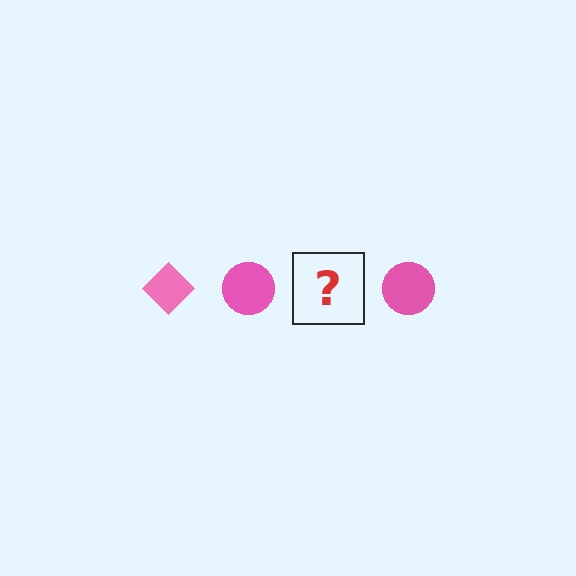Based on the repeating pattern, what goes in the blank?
The blank should be a pink diamond.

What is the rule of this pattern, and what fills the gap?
The rule is that the pattern cycles through diamond, circle shapes in pink. The gap should be filled with a pink diamond.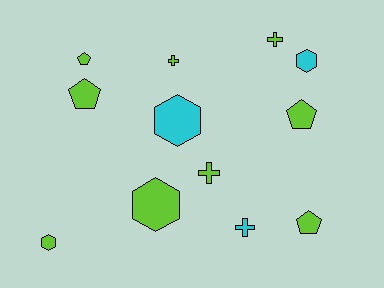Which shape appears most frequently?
Cross, with 4 objects.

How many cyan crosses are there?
There is 1 cyan cross.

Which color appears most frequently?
Lime, with 9 objects.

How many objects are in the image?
There are 12 objects.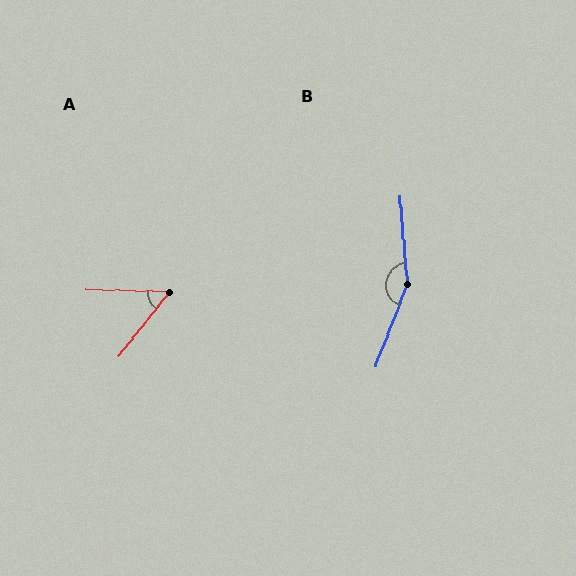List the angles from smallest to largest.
A (53°), B (154°).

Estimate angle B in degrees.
Approximately 154 degrees.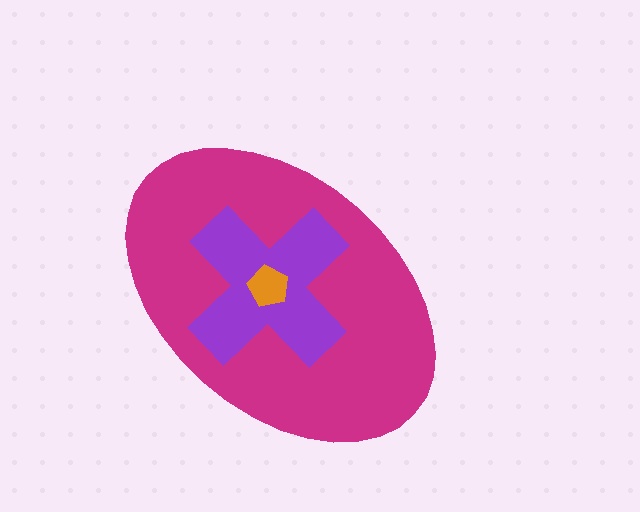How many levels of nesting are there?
3.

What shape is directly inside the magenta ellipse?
The purple cross.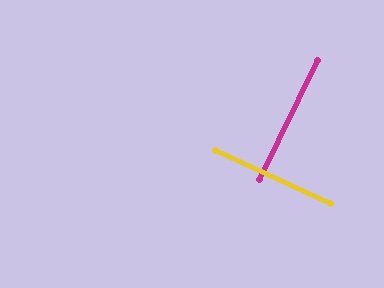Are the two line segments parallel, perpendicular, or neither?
Perpendicular — they meet at approximately 89°.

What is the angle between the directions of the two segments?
Approximately 89 degrees.